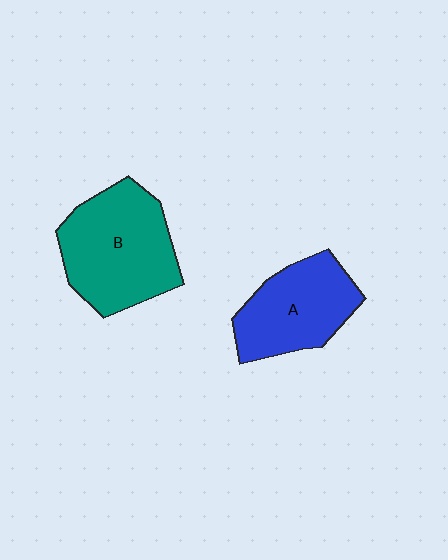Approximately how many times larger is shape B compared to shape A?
Approximately 1.3 times.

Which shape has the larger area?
Shape B (teal).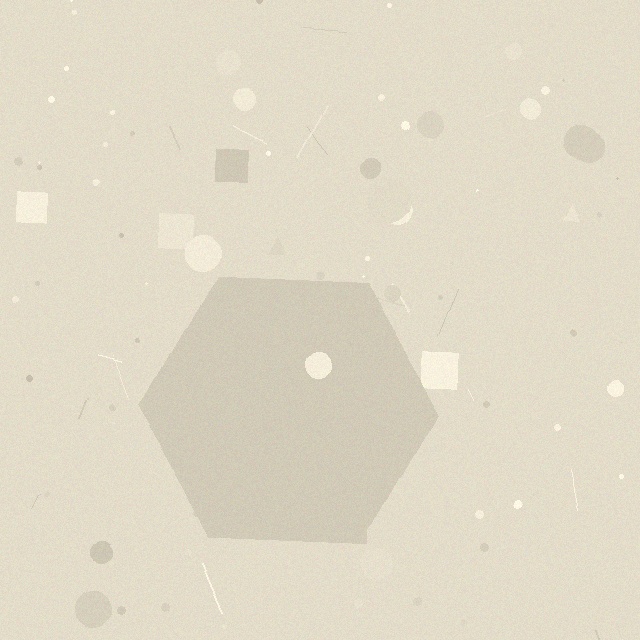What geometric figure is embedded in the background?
A hexagon is embedded in the background.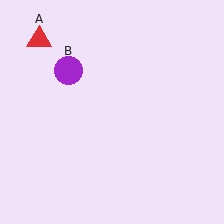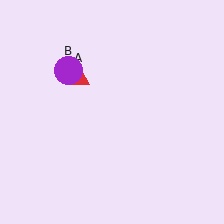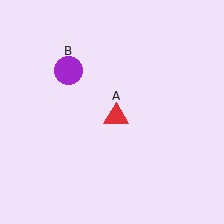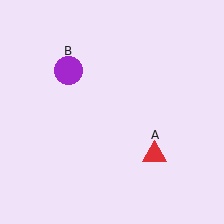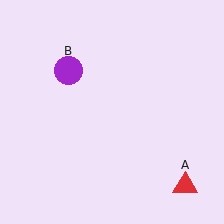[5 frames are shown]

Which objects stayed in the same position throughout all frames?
Purple circle (object B) remained stationary.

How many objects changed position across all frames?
1 object changed position: red triangle (object A).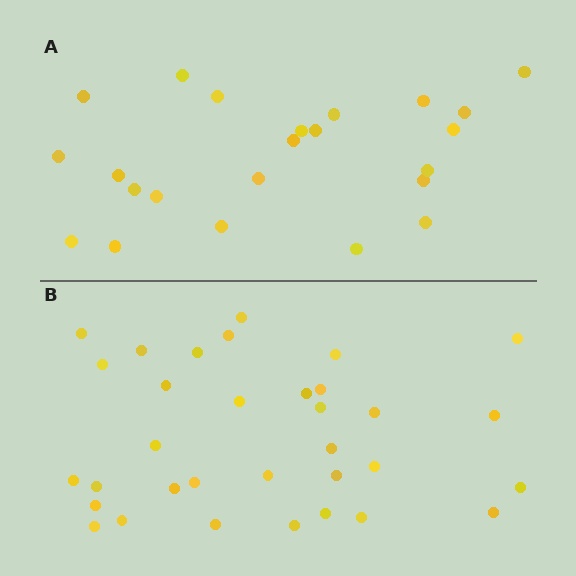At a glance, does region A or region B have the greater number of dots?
Region B (the bottom region) has more dots.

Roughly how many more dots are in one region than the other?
Region B has roughly 10 or so more dots than region A.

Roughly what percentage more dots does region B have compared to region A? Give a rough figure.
About 45% more.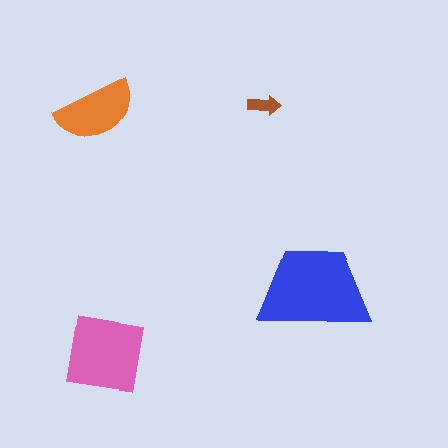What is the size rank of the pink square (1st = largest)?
2nd.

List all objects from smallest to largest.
The brown arrow, the orange semicircle, the pink square, the blue trapezoid.